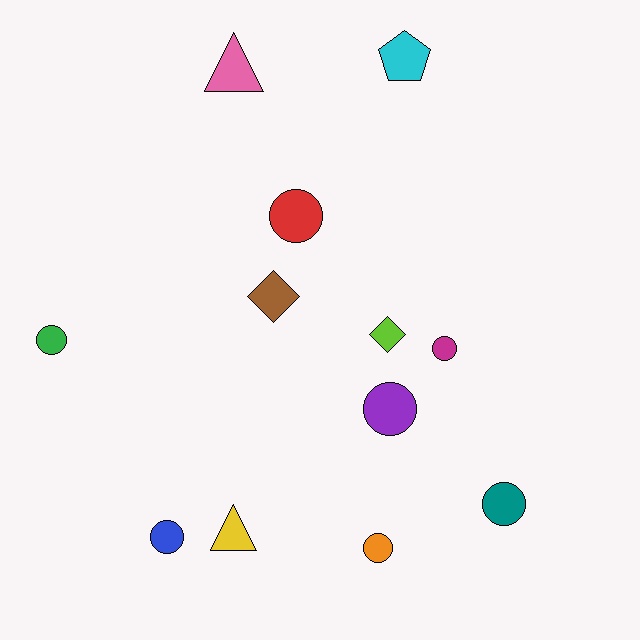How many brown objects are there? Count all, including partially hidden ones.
There is 1 brown object.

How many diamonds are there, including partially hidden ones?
There are 2 diamonds.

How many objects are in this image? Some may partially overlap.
There are 12 objects.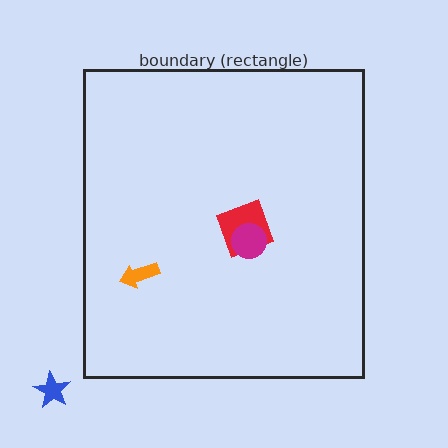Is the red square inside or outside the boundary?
Inside.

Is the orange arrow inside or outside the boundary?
Inside.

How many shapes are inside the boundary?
3 inside, 1 outside.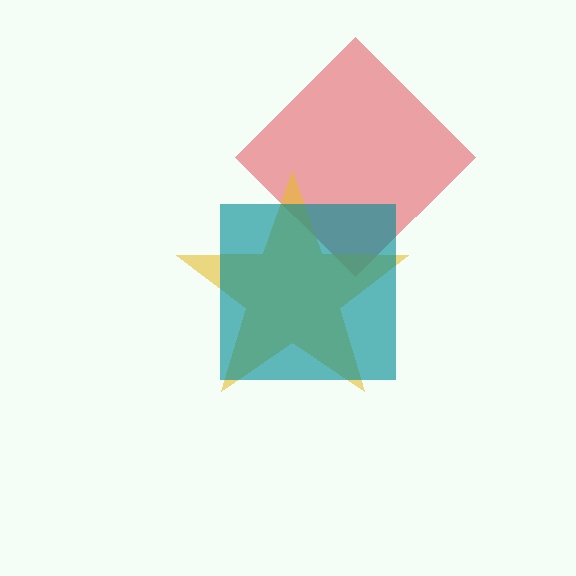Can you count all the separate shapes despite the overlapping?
Yes, there are 3 separate shapes.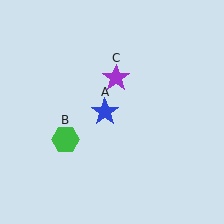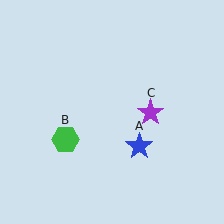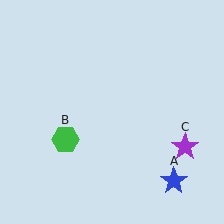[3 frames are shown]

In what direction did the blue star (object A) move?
The blue star (object A) moved down and to the right.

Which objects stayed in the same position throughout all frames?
Green hexagon (object B) remained stationary.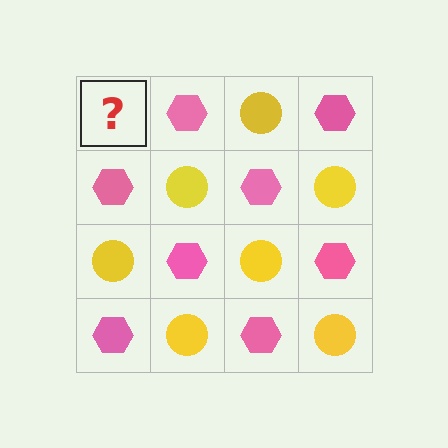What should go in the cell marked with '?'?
The missing cell should contain a yellow circle.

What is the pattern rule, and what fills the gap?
The rule is that it alternates yellow circle and pink hexagon in a checkerboard pattern. The gap should be filled with a yellow circle.